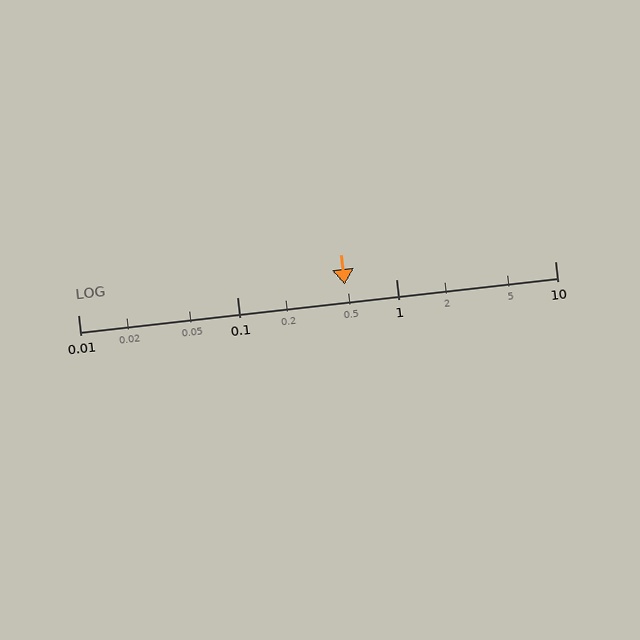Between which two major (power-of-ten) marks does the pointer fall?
The pointer is between 0.1 and 1.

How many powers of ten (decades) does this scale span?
The scale spans 3 decades, from 0.01 to 10.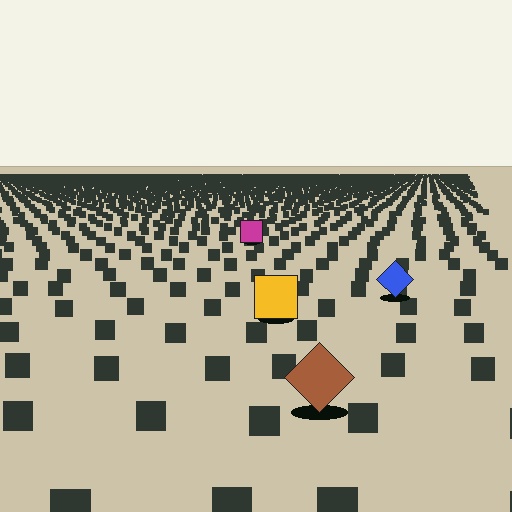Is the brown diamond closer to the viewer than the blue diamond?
Yes. The brown diamond is closer — you can tell from the texture gradient: the ground texture is coarser near it.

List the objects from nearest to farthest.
From nearest to farthest: the brown diamond, the yellow square, the blue diamond, the magenta square.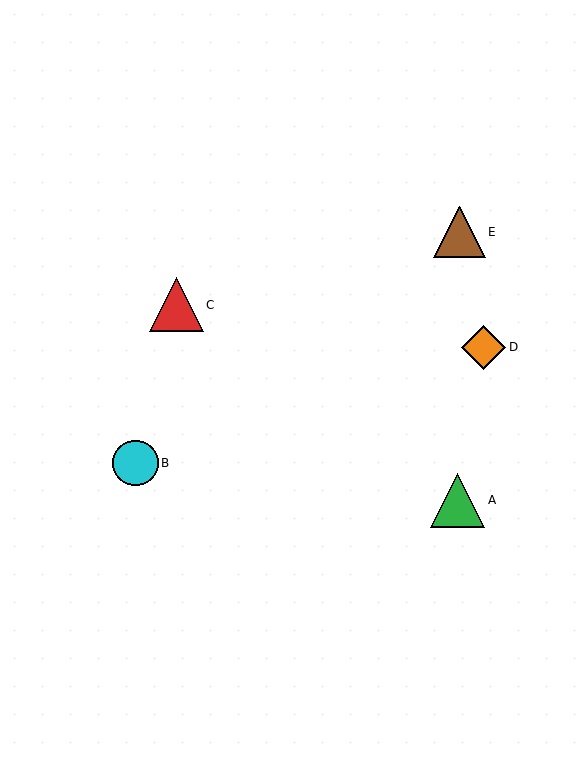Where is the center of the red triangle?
The center of the red triangle is at (176, 305).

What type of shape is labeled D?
Shape D is an orange diamond.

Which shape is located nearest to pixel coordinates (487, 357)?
The orange diamond (labeled D) at (483, 347) is nearest to that location.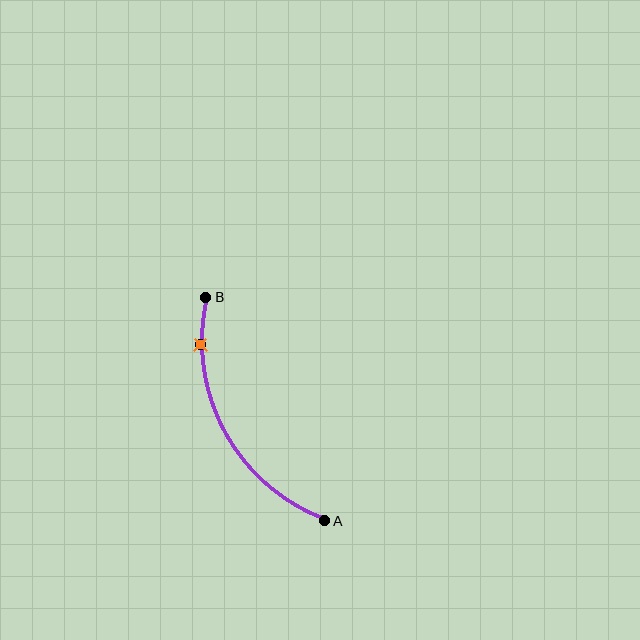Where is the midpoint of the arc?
The arc midpoint is the point on the curve farthest from the straight line joining A and B. It sits to the left of that line.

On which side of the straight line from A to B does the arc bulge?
The arc bulges to the left of the straight line connecting A and B.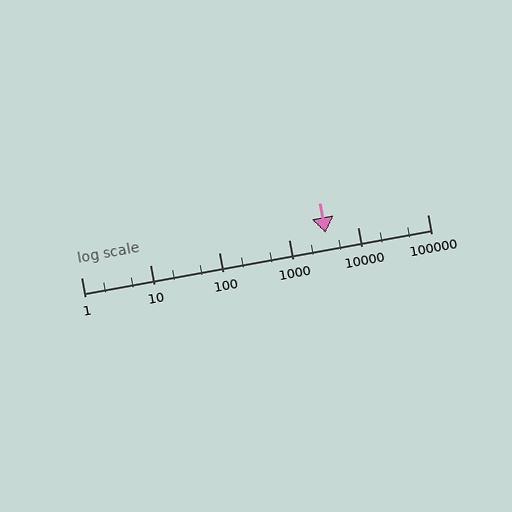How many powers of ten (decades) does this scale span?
The scale spans 5 decades, from 1 to 100000.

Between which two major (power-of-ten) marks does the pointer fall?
The pointer is between 1000 and 10000.